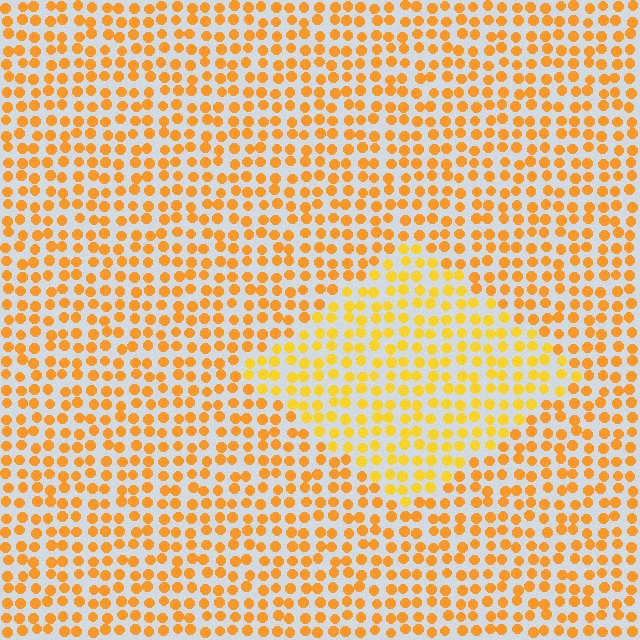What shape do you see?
I see a diamond.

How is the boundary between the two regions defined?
The boundary is defined purely by a slight shift in hue (about 17 degrees). Spacing, size, and orientation are identical on both sides.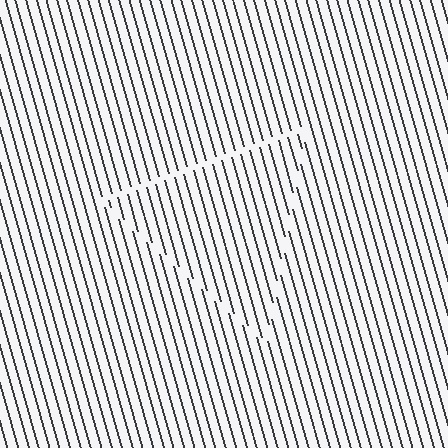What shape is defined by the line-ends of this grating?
An illusory triangle. The interior of the shape contains the same grating, shifted by half a period — the contour is defined by the phase discontinuity where line-ends from the inner and outer gratings abut.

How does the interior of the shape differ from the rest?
The interior of the shape contains the same grating, shifted by half a period — the contour is defined by the phase discontinuity where line-ends from the inner and outer gratings abut.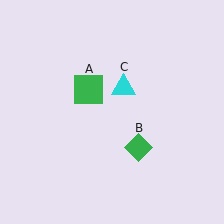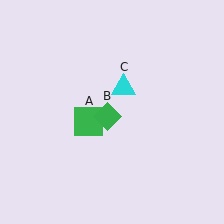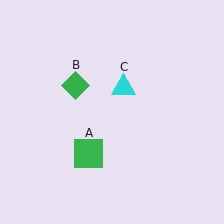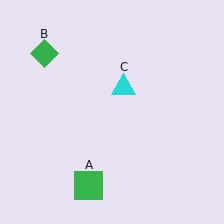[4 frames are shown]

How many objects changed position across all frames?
2 objects changed position: green square (object A), green diamond (object B).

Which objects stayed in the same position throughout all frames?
Cyan triangle (object C) remained stationary.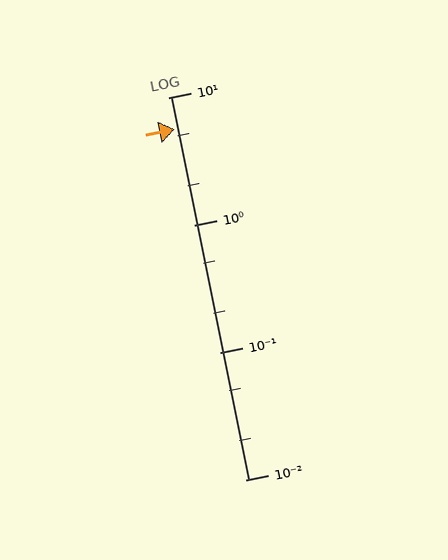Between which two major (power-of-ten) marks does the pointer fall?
The pointer is between 1 and 10.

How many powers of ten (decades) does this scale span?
The scale spans 3 decades, from 0.01 to 10.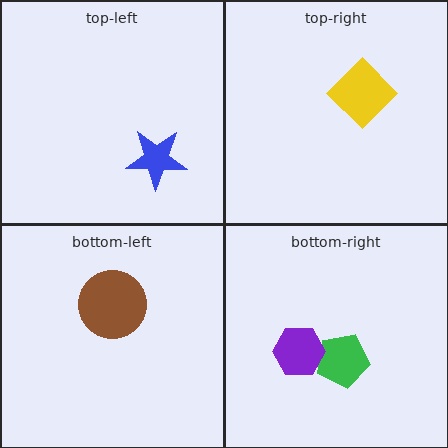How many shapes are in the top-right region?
1.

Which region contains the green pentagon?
The bottom-right region.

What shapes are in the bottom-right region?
The green pentagon, the purple hexagon.